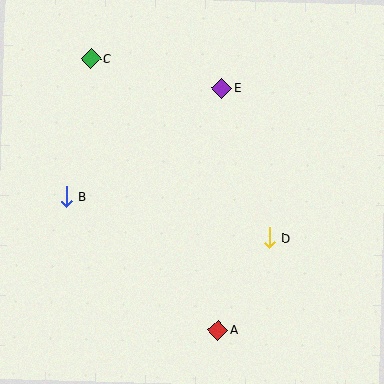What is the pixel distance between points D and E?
The distance between D and E is 157 pixels.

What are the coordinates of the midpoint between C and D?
The midpoint between C and D is at (180, 148).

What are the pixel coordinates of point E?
Point E is at (222, 88).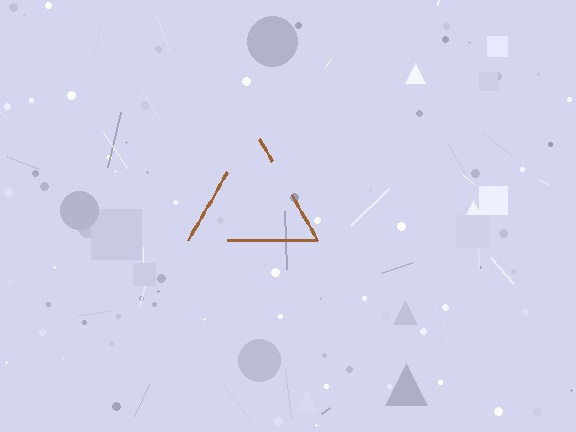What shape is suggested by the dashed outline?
The dashed outline suggests a triangle.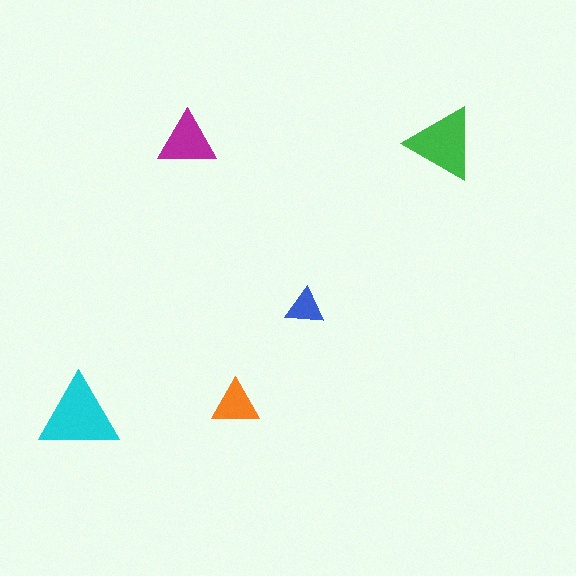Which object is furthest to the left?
The cyan triangle is leftmost.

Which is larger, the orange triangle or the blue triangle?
The orange one.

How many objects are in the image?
There are 5 objects in the image.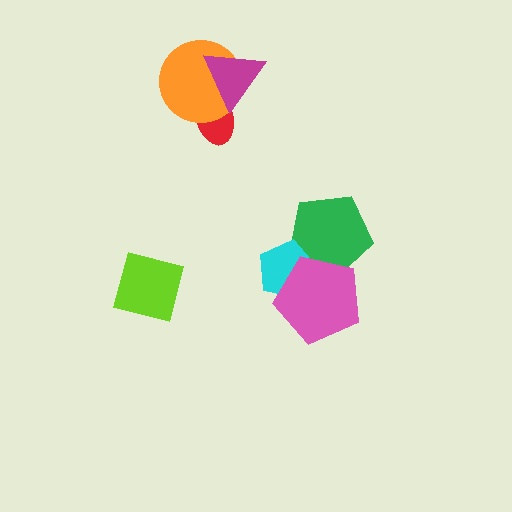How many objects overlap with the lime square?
0 objects overlap with the lime square.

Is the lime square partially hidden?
No, no other shape covers it.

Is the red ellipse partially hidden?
Yes, it is partially covered by another shape.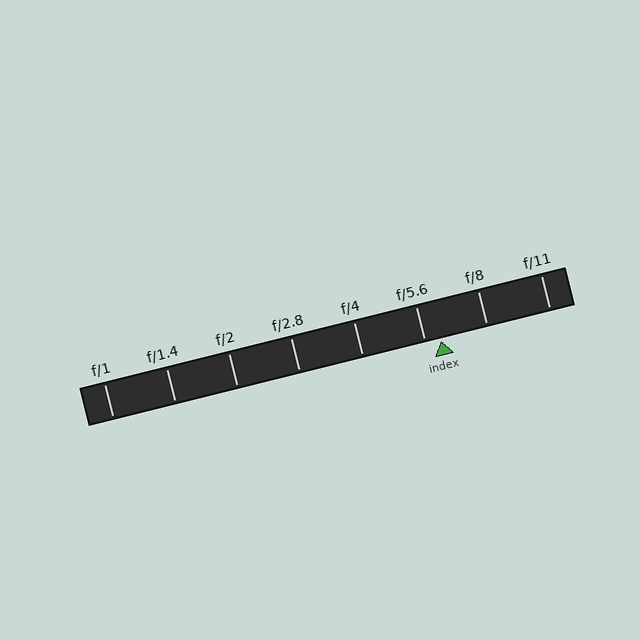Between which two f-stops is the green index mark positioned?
The index mark is between f/5.6 and f/8.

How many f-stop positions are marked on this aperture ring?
There are 8 f-stop positions marked.